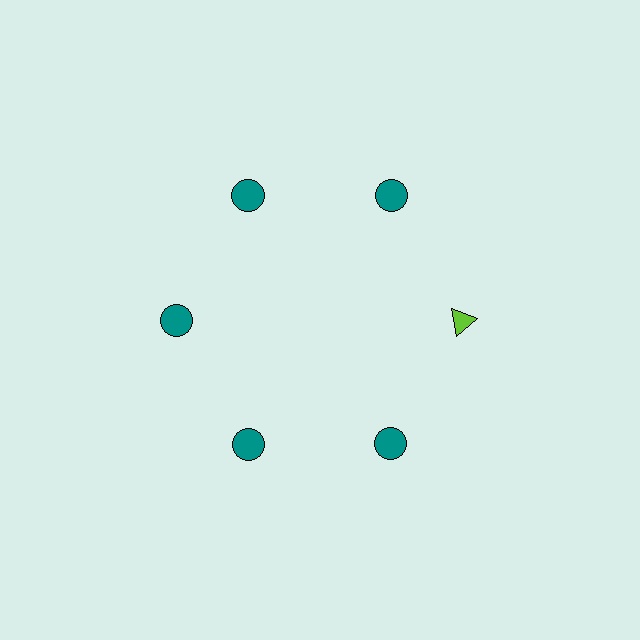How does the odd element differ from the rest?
It differs in both color (lime instead of teal) and shape (triangle instead of circle).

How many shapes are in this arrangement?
There are 6 shapes arranged in a ring pattern.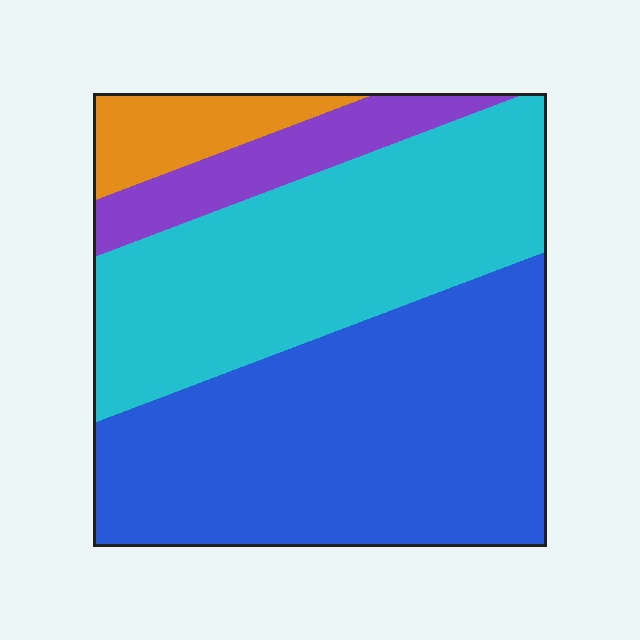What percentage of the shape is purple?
Purple takes up about one tenth (1/10) of the shape.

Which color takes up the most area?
Blue, at roughly 45%.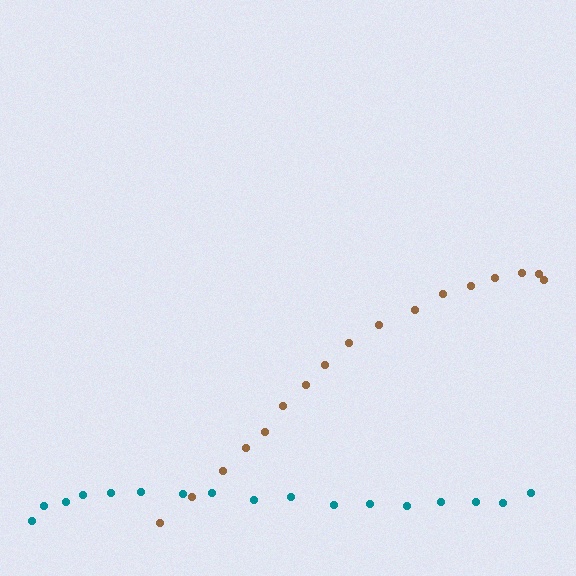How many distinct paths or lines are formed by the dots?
There are 2 distinct paths.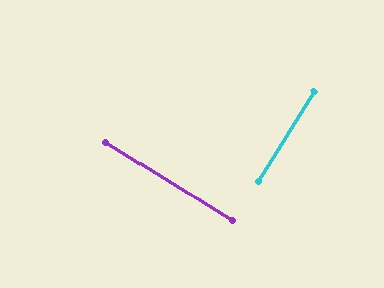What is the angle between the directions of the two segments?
Approximately 90 degrees.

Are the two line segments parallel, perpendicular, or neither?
Perpendicular — they meet at approximately 90°.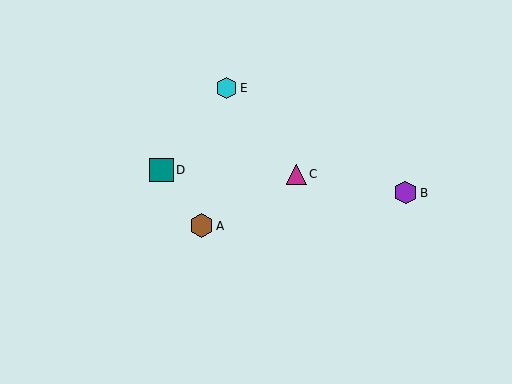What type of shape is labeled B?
Shape B is a purple hexagon.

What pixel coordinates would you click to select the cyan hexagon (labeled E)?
Click at (226, 88) to select the cyan hexagon E.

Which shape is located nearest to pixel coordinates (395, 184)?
The purple hexagon (labeled B) at (405, 193) is nearest to that location.